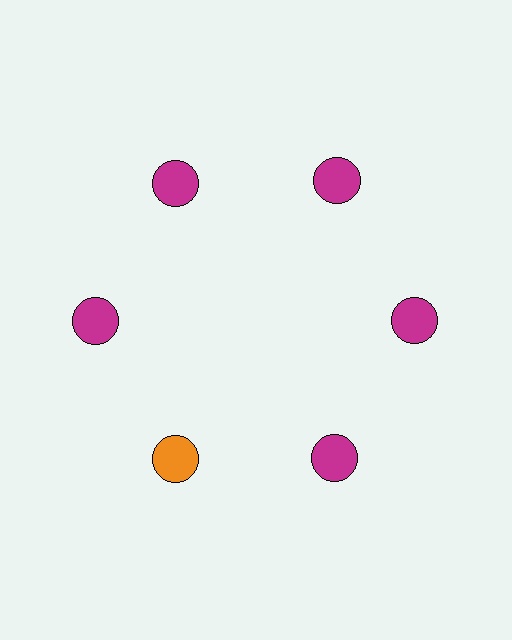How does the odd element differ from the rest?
It has a different color: orange instead of magenta.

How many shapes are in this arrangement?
There are 6 shapes arranged in a ring pattern.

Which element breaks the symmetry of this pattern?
The orange circle at roughly the 7 o'clock position breaks the symmetry. All other shapes are magenta circles.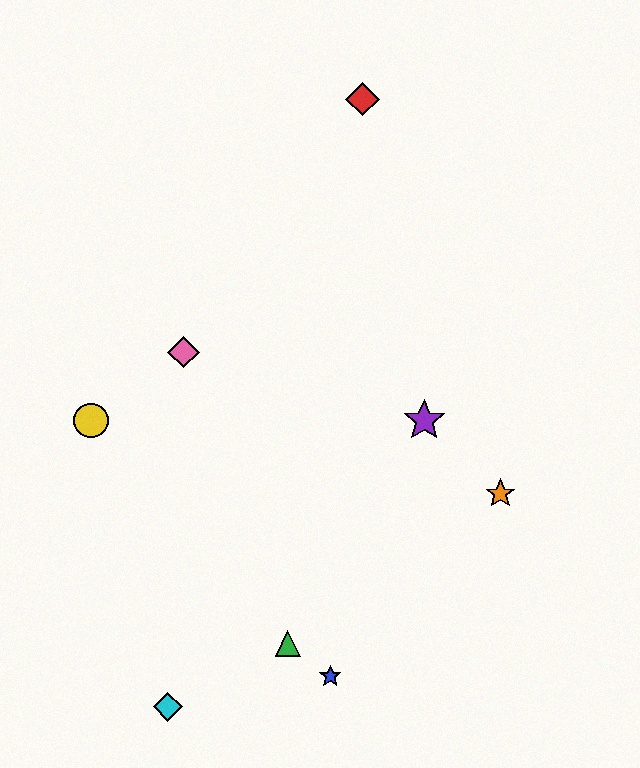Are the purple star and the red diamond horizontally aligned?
No, the purple star is at y≈421 and the red diamond is at y≈99.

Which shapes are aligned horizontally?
The yellow circle, the purple star are aligned horizontally.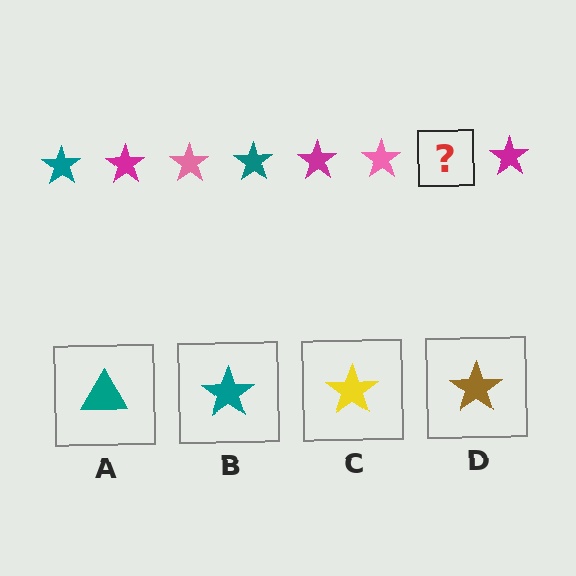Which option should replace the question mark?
Option B.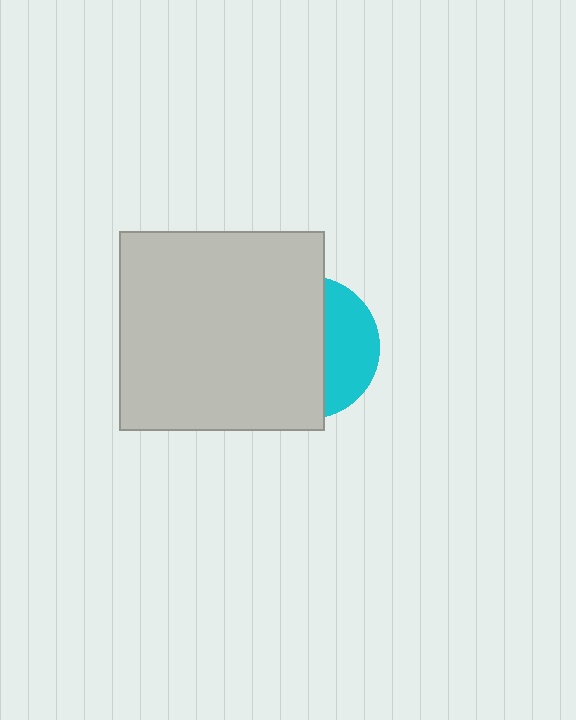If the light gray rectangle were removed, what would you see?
You would see the complete cyan circle.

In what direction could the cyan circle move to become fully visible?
The cyan circle could move right. That would shift it out from behind the light gray rectangle entirely.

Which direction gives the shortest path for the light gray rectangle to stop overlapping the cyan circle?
Moving left gives the shortest separation.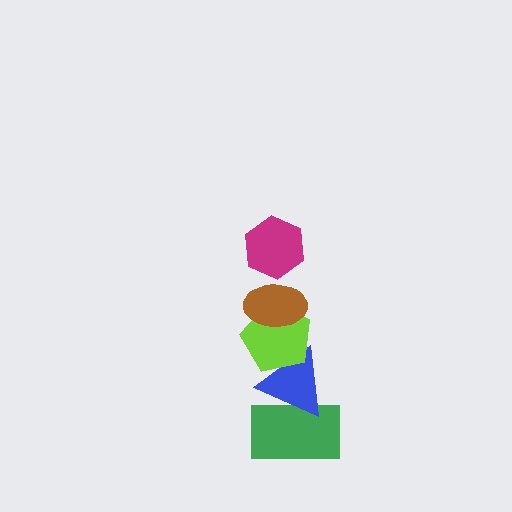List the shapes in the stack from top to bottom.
From top to bottom: the magenta hexagon, the brown ellipse, the lime pentagon, the blue triangle, the green rectangle.